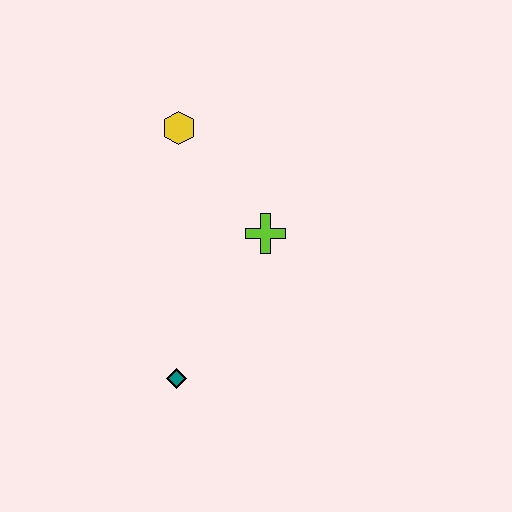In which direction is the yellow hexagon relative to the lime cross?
The yellow hexagon is above the lime cross.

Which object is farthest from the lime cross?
The teal diamond is farthest from the lime cross.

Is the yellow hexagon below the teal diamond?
No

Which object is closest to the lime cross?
The yellow hexagon is closest to the lime cross.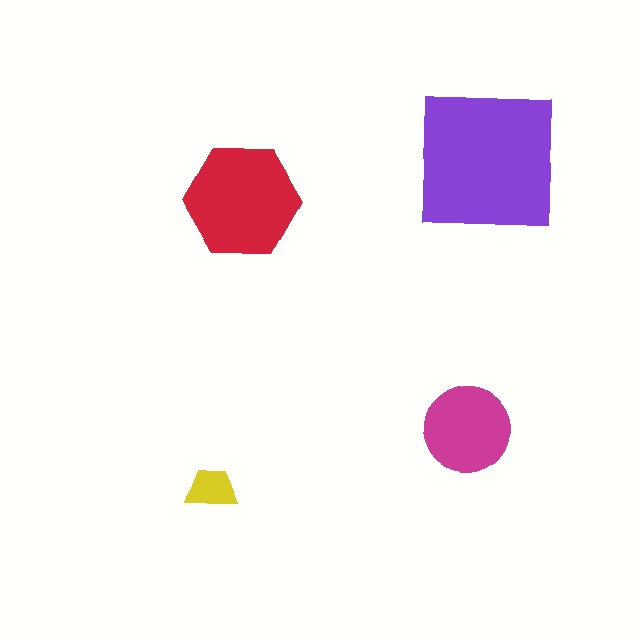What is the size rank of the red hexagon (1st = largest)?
2nd.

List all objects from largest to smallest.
The purple square, the red hexagon, the magenta circle, the yellow trapezoid.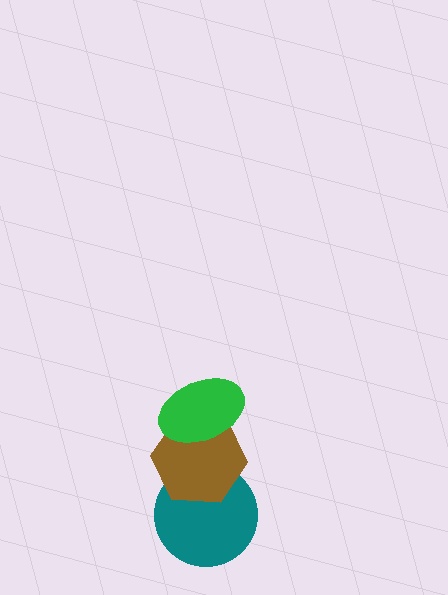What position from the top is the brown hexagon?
The brown hexagon is 2nd from the top.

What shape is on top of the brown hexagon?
The green ellipse is on top of the brown hexagon.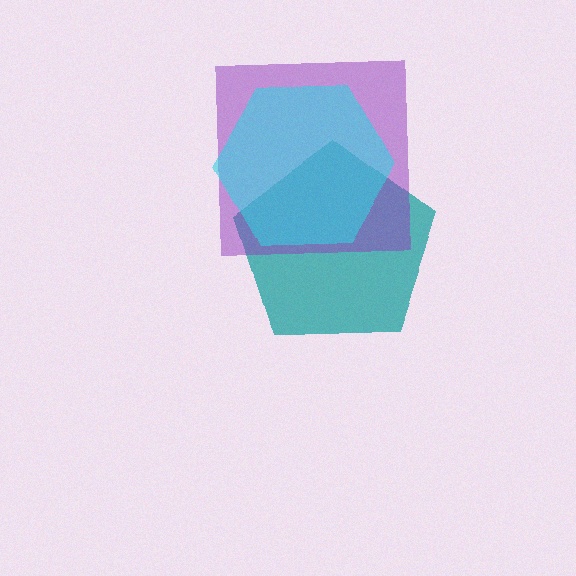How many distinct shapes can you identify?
There are 3 distinct shapes: a teal pentagon, a purple square, a cyan hexagon.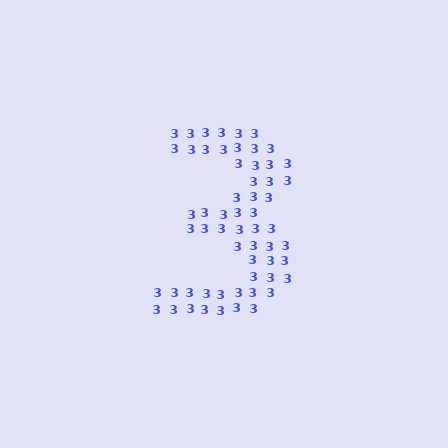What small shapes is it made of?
It is made of small digit 3's.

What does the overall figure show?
The overall figure shows the digit 3.